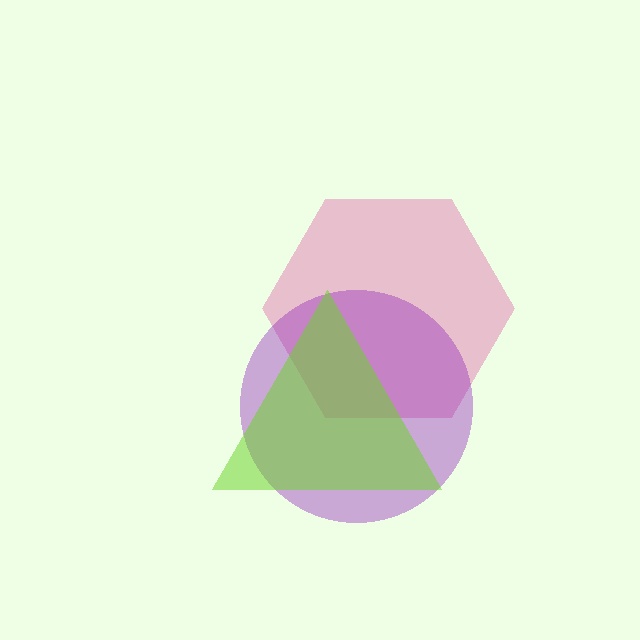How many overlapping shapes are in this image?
There are 3 overlapping shapes in the image.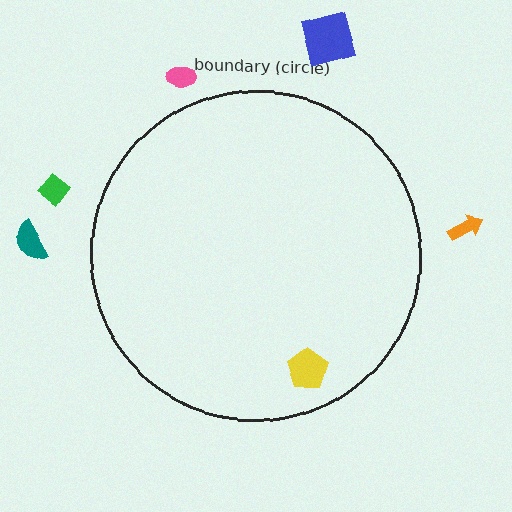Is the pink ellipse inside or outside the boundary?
Outside.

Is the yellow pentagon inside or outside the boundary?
Inside.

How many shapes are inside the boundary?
1 inside, 5 outside.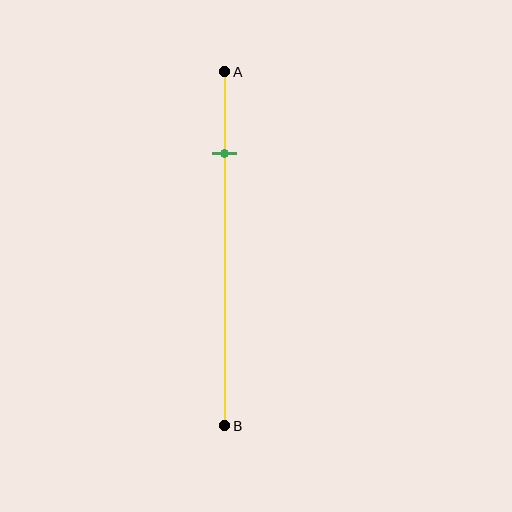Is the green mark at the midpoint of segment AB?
No, the mark is at about 25% from A, not at the 50% midpoint.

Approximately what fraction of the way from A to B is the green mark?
The green mark is approximately 25% of the way from A to B.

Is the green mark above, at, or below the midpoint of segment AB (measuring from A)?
The green mark is above the midpoint of segment AB.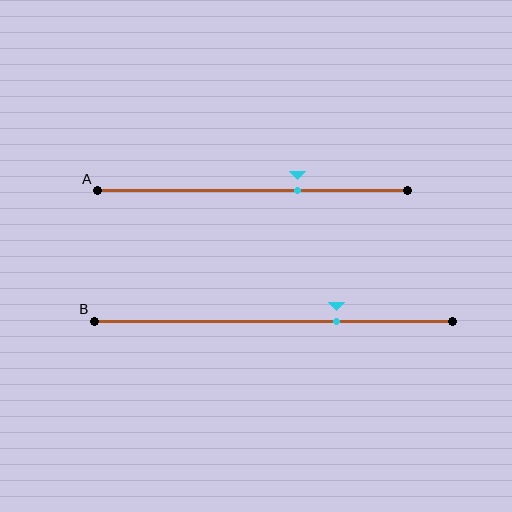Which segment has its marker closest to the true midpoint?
Segment A has its marker closest to the true midpoint.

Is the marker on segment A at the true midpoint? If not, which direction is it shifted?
No, the marker on segment A is shifted to the right by about 15% of the segment length.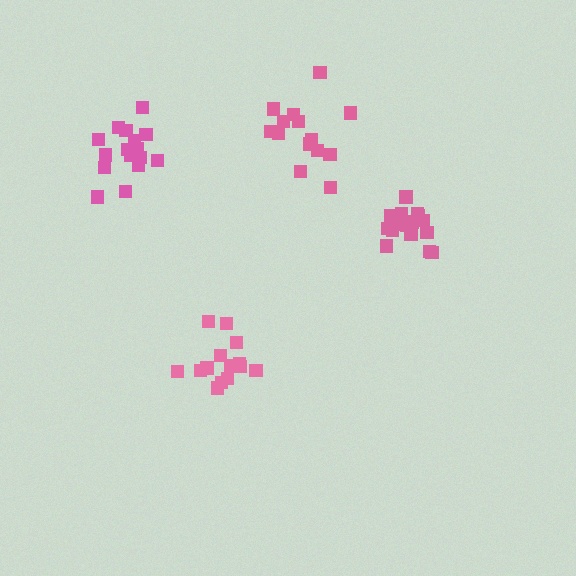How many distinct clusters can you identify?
There are 4 distinct clusters.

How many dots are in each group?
Group 1: 16 dots, Group 2: 18 dots, Group 3: 14 dots, Group 4: 14 dots (62 total).